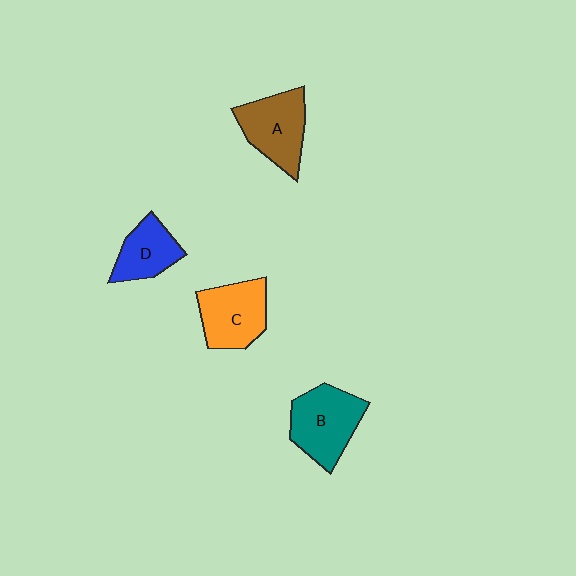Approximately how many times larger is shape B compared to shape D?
Approximately 1.5 times.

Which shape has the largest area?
Shape B (teal).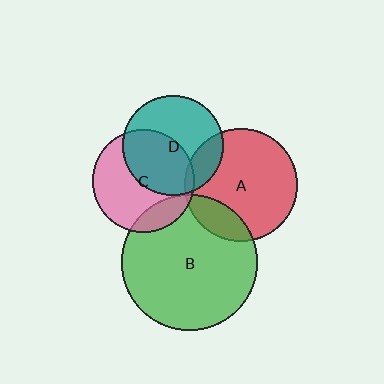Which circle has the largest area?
Circle B (green).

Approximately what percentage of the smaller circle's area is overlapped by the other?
Approximately 20%.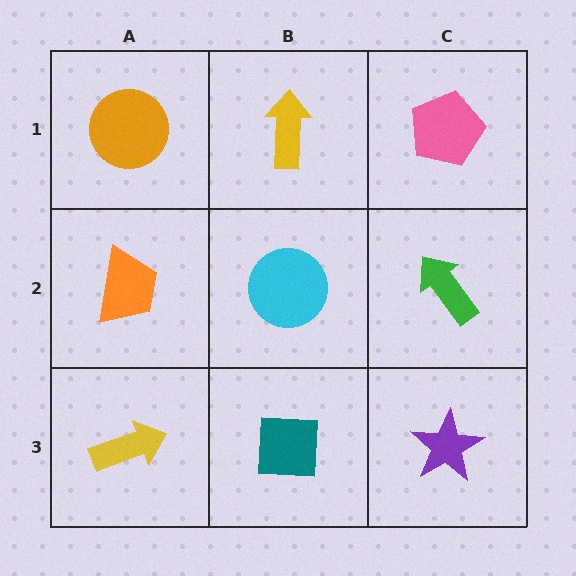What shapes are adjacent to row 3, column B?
A cyan circle (row 2, column B), a yellow arrow (row 3, column A), a purple star (row 3, column C).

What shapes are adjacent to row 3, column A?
An orange trapezoid (row 2, column A), a teal square (row 3, column B).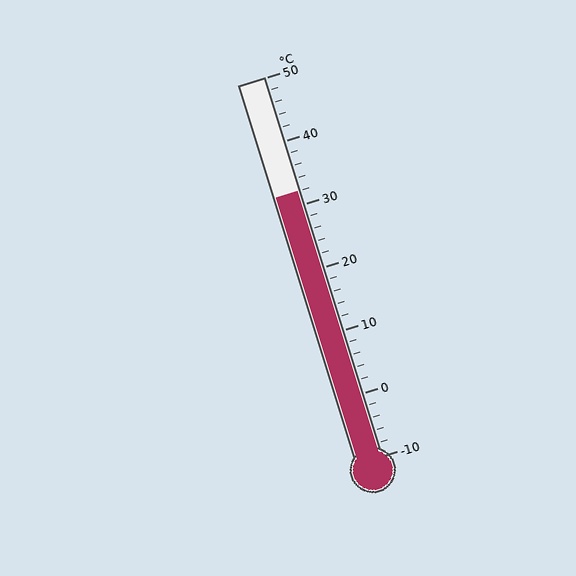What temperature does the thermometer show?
The thermometer shows approximately 32°C.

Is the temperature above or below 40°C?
The temperature is below 40°C.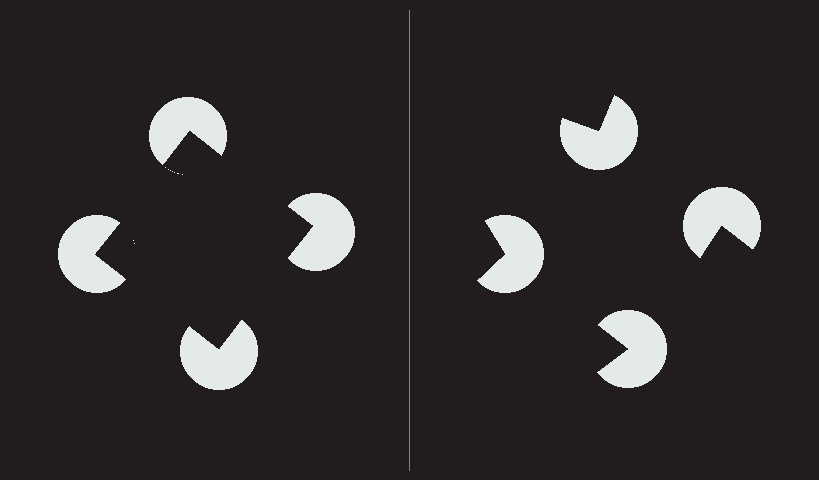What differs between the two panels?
The pac-man discs are positioned identically on both sides; only the wedge orientations differ. On the left they align to a square; on the right they are misaligned.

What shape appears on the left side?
An illusory square.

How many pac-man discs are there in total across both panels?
8 — 4 on each side.